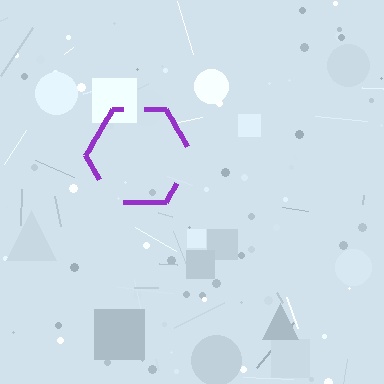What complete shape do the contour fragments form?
The contour fragments form a hexagon.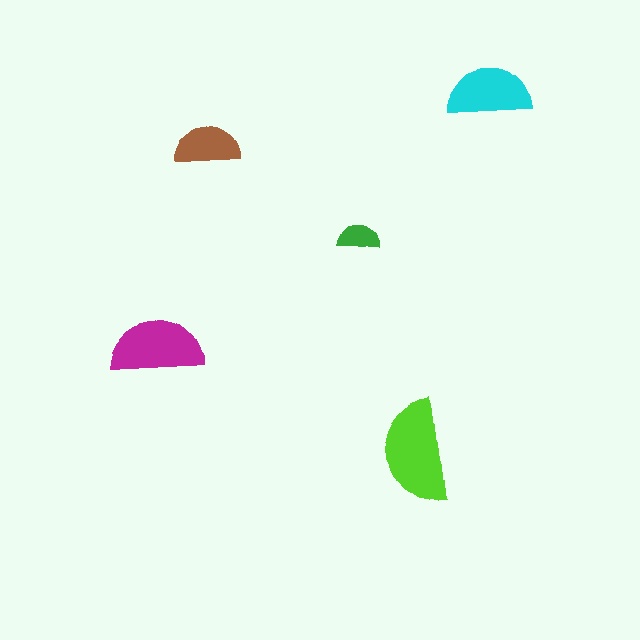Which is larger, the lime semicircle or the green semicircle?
The lime one.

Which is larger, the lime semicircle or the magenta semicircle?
The lime one.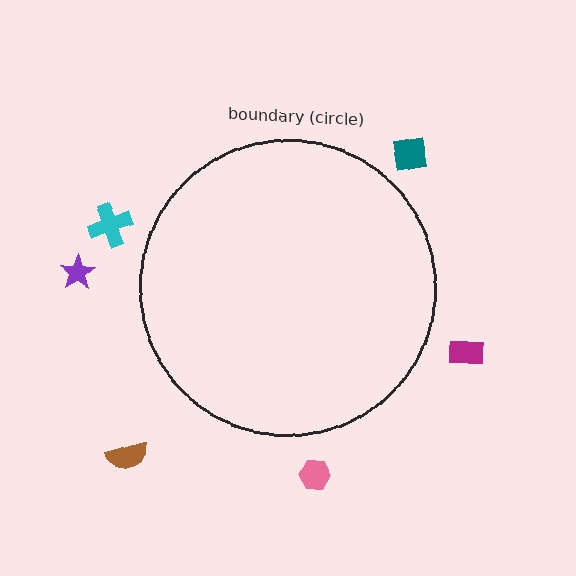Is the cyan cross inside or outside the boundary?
Outside.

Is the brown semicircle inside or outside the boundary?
Outside.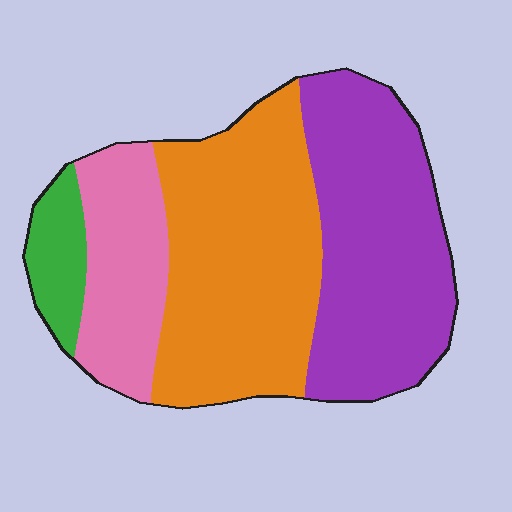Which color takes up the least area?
Green, at roughly 10%.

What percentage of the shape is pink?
Pink covers 18% of the shape.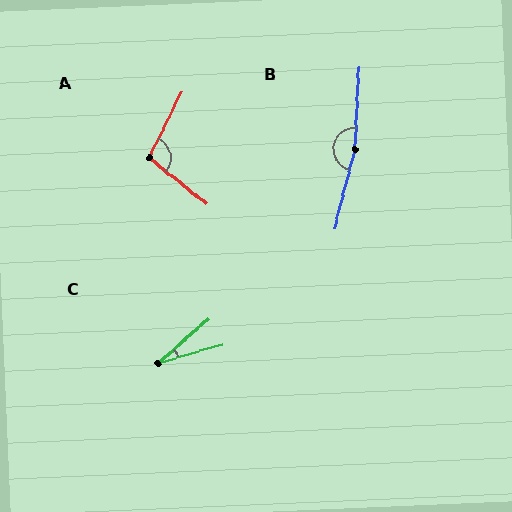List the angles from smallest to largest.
C (25°), A (102°), B (168°).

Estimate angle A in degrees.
Approximately 102 degrees.